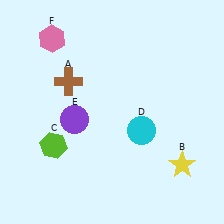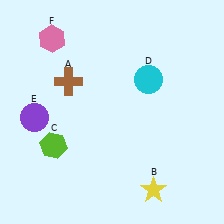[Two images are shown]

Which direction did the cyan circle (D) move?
The cyan circle (D) moved up.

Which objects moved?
The objects that moved are: the yellow star (B), the cyan circle (D), the purple circle (E).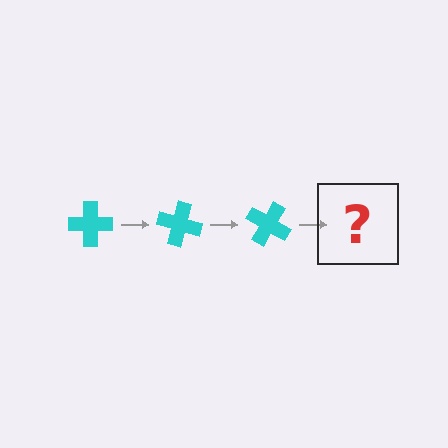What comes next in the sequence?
The next element should be a cyan cross rotated 45 degrees.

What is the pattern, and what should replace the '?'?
The pattern is that the cross rotates 15 degrees each step. The '?' should be a cyan cross rotated 45 degrees.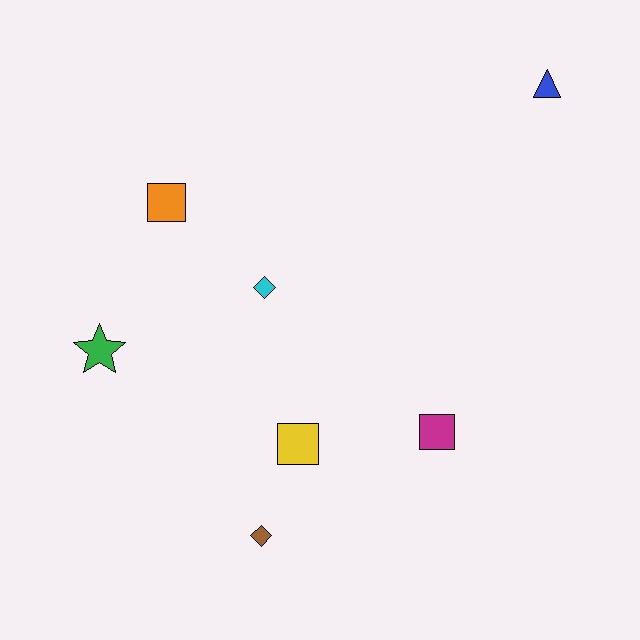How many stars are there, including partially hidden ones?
There is 1 star.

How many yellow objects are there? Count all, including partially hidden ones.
There is 1 yellow object.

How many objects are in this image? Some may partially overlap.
There are 7 objects.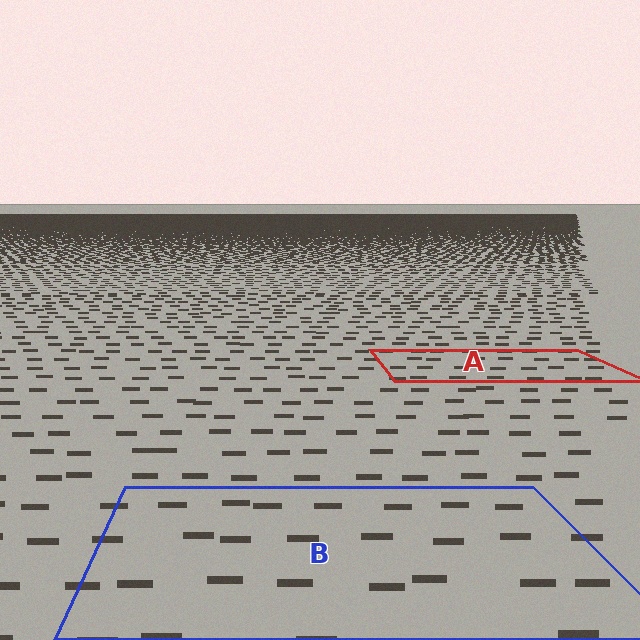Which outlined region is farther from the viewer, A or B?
Region A is farther from the viewer — the texture elements inside it appear smaller and more densely packed.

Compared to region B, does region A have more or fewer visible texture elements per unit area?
Region A has more texture elements per unit area — they are packed more densely because it is farther away.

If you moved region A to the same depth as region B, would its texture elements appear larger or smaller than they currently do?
They would appear larger. At a closer depth, the same texture elements are projected at a bigger on-screen size.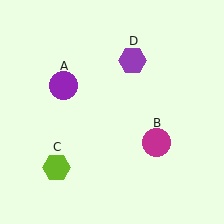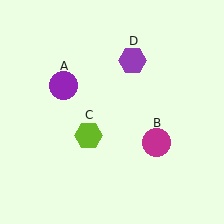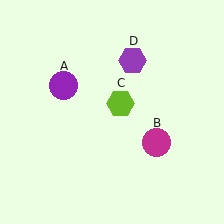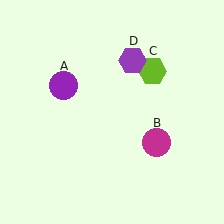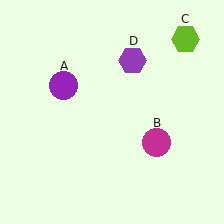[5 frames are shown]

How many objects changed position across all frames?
1 object changed position: lime hexagon (object C).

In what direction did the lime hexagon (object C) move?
The lime hexagon (object C) moved up and to the right.